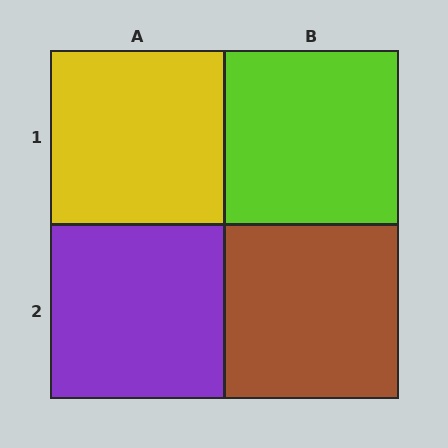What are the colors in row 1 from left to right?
Yellow, lime.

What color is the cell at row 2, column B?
Brown.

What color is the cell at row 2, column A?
Purple.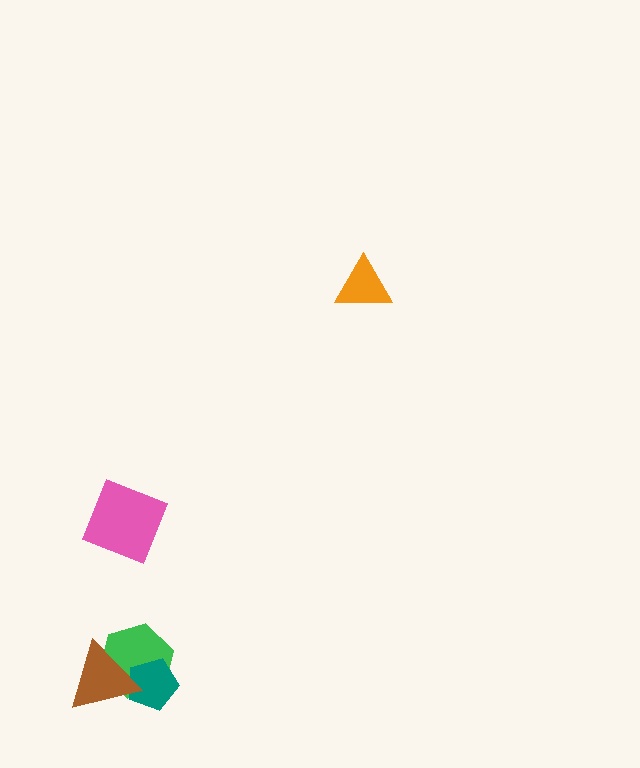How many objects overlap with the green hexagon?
2 objects overlap with the green hexagon.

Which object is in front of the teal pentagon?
The brown triangle is in front of the teal pentagon.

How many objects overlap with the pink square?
0 objects overlap with the pink square.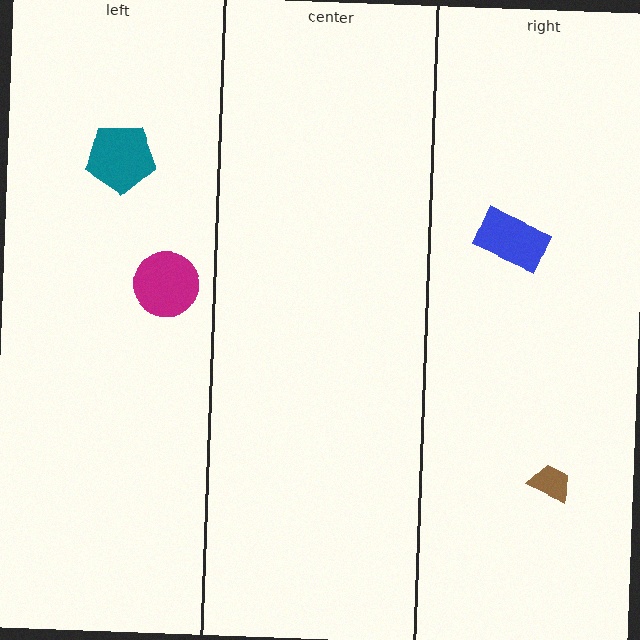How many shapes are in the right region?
2.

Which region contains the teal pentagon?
The left region.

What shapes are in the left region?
The magenta circle, the teal pentagon.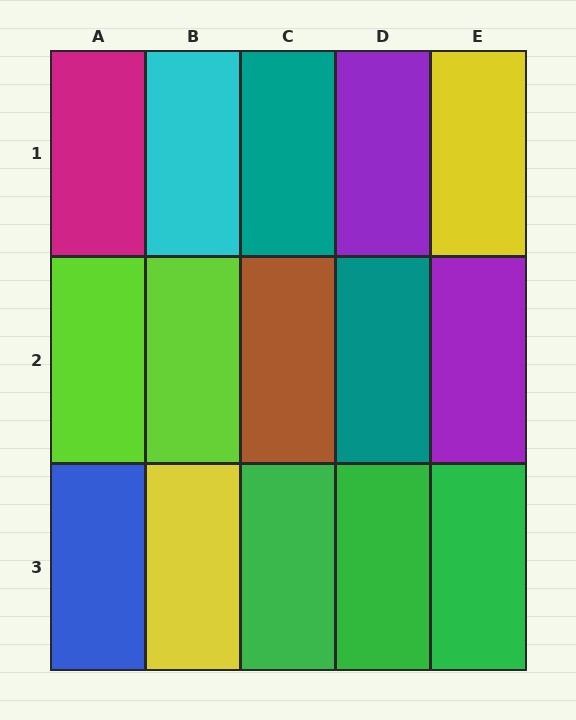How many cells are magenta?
1 cell is magenta.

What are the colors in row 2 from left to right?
Lime, lime, brown, teal, purple.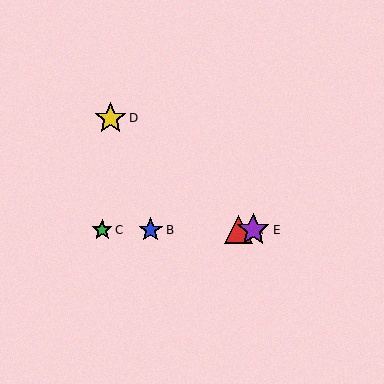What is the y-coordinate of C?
Object C is at y≈230.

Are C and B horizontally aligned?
Yes, both are at y≈230.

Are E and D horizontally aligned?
No, E is at y≈230 and D is at y≈118.